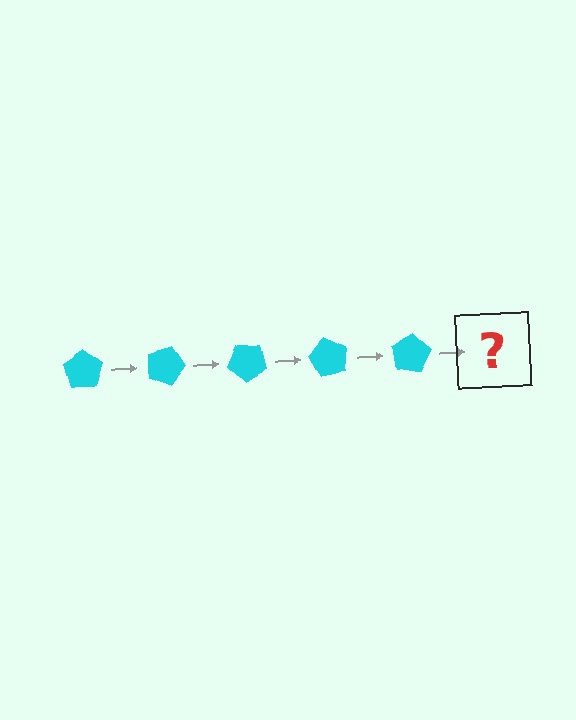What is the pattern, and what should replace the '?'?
The pattern is that the pentagon rotates 20 degrees each step. The '?' should be a cyan pentagon rotated 100 degrees.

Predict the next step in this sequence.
The next step is a cyan pentagon rotated 100 degrees.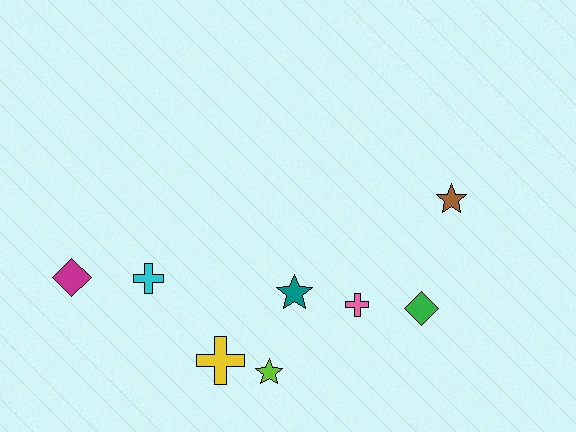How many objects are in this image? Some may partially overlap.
There are 8 objects.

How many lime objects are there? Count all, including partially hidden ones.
There is 1 lime object.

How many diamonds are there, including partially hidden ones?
There are 2 diamonds.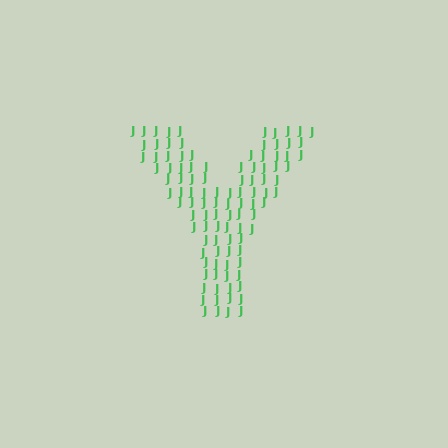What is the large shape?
The large shape is the letter Y.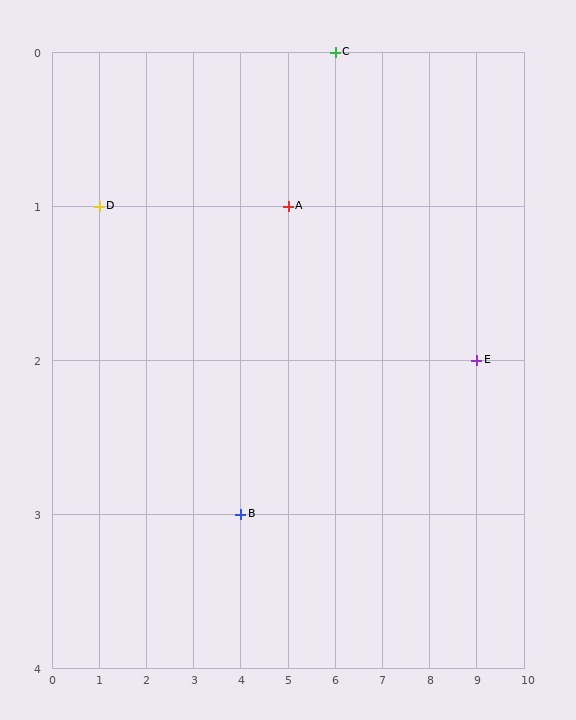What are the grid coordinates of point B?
Point B is at grid coordinates (4, 3).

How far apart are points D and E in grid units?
Points D and E are 8 columns and 1 row apart (about 8.1 grid units diagonally).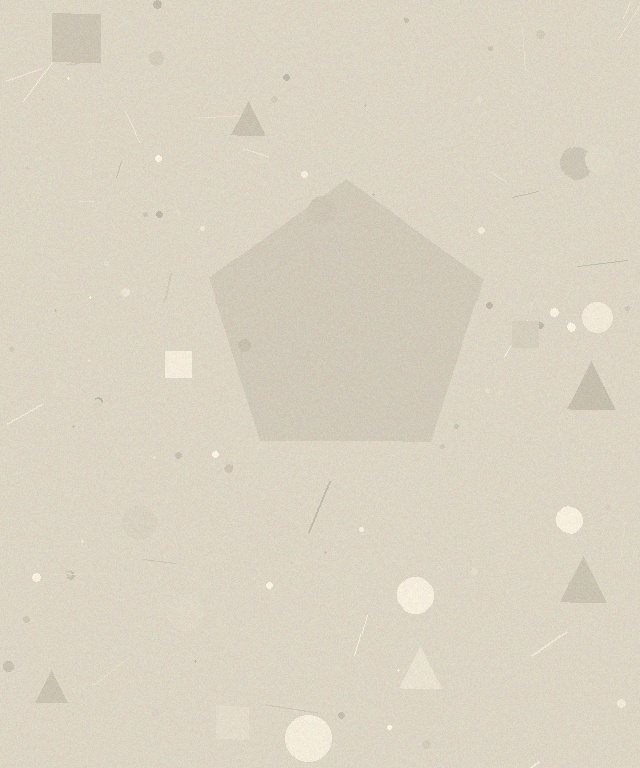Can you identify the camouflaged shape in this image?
The camouflaged shape is a pentagon.